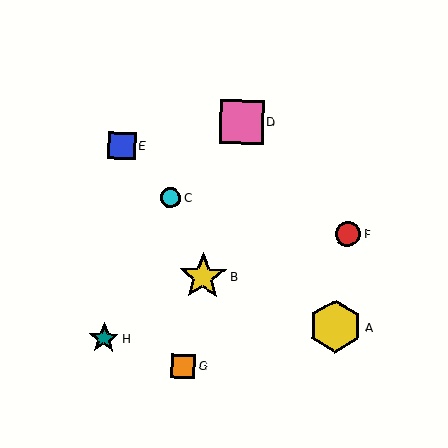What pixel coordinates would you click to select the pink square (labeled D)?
Click at (242, 122) to select the pink square D.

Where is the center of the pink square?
The center of the pink square is at (242, 122).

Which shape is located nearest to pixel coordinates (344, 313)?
The yellow hexagon (labeled A) at (335, 326) is nearest to that location.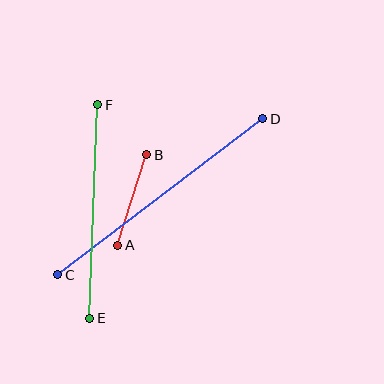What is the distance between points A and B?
The distance is approximately 95 pixels.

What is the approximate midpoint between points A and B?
The midpoint is at approximately (132, 200) pixels.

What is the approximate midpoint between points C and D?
The midpoint is at approximately (160, 197) pixels.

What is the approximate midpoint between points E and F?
The midpoint is at approximately (94, 211) pixels.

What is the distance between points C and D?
The distance is approximately 257 pixels.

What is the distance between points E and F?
The distance is approximately 214 pixels.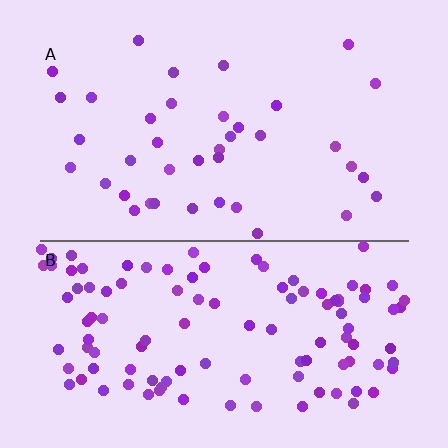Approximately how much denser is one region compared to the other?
Approximately 2.9× — region B over region A.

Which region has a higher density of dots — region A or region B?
B (the bottom).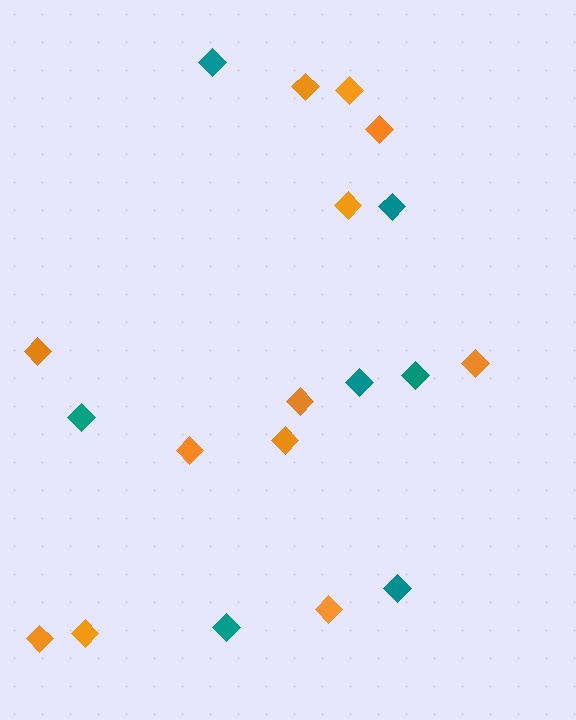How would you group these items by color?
There are 2 groups: one group of orange diamonds (12) and one group of teal diamonds (7).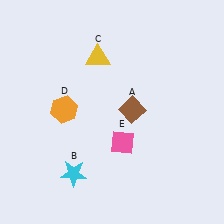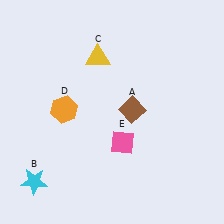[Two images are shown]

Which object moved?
The cyan star (B) moved left.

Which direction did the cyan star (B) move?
The cyan star (B) moved left.